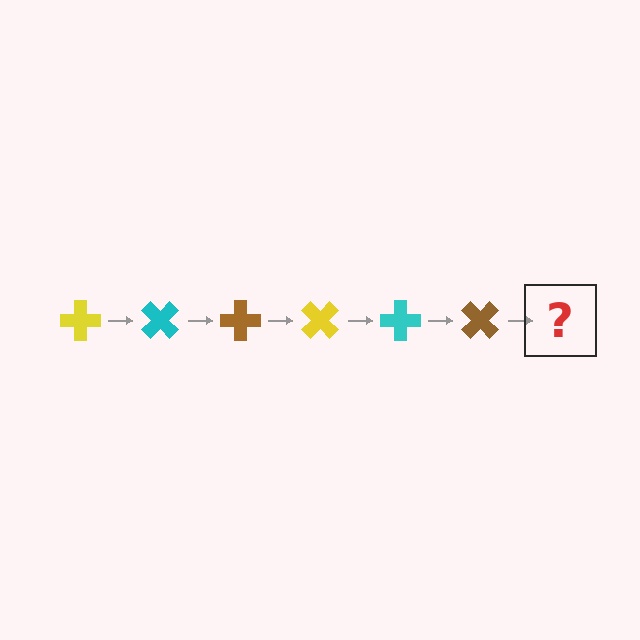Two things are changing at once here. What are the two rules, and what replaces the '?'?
The two rules are that it rotates 45 degrees each step and the color cycles through yellow, cyan, and brown. The '?' should be a yellow cross, rotated 270 degrees from the start.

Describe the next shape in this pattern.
It should be a yellow cross, rotated 270 degrees from the start.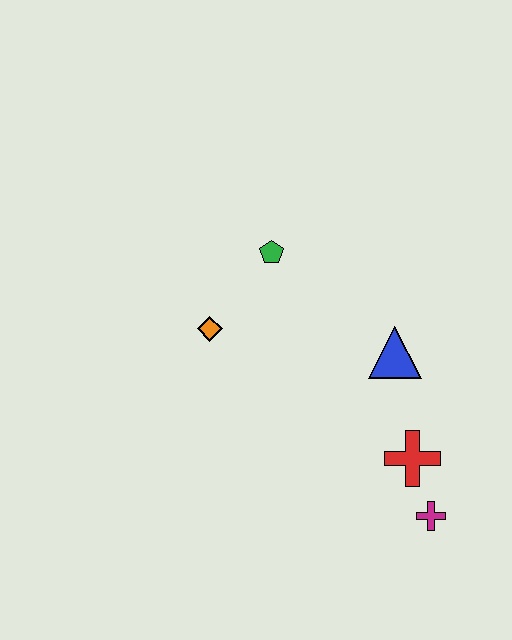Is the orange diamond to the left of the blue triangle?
Yes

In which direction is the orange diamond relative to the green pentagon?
The orange diamond is below the green pentagon.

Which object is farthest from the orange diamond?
The magenta cross is farthest from the orange diamond.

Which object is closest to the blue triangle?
The red cross is closest to the blue triangle.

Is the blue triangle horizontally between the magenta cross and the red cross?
No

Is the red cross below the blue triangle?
Yes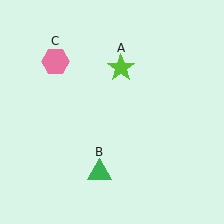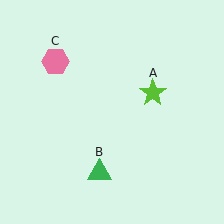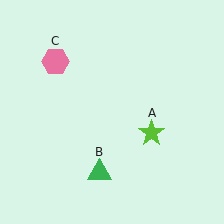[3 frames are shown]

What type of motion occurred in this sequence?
The lime star (object A) rotated clockwise around the center of the scene.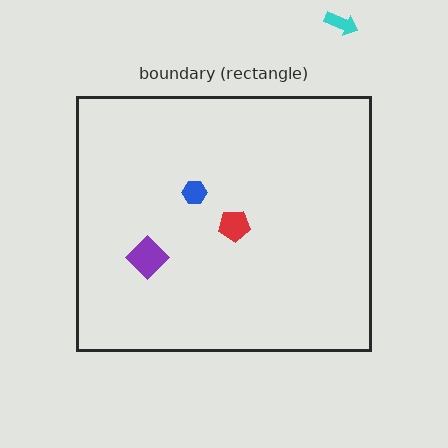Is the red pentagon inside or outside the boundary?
Inside.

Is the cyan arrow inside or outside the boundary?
Outside.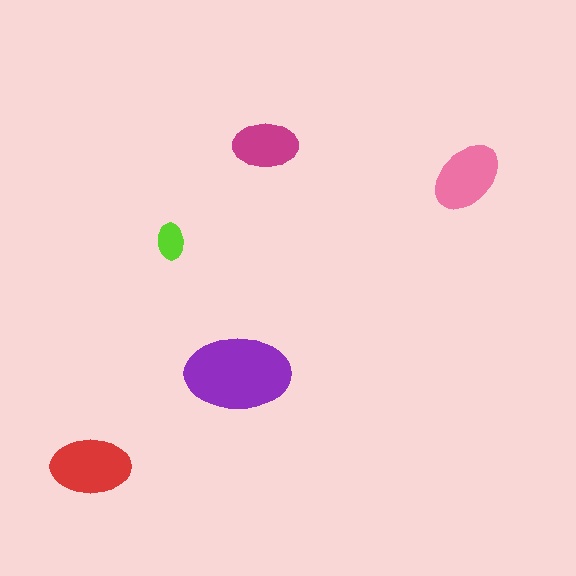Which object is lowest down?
The red ellipse is bottommost.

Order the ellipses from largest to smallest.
the purple one, the red one, the pink one, the magenta one, the lime one.